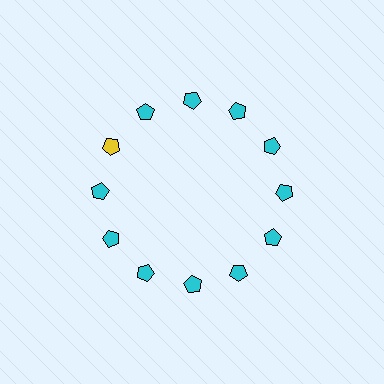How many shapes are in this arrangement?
There are 12 shapes arranged in a ring pattern.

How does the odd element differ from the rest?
It has a different color: yellow instead of cyan.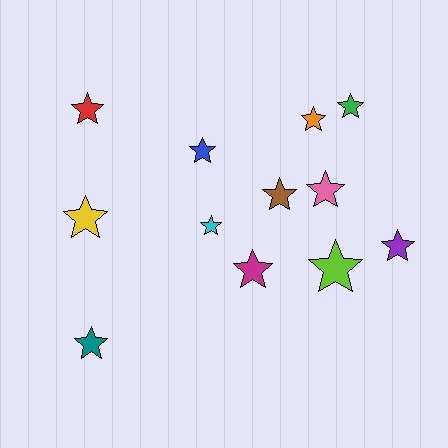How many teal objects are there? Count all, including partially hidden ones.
There is 1 teal object.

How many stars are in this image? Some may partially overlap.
There are 12 stars.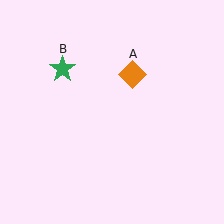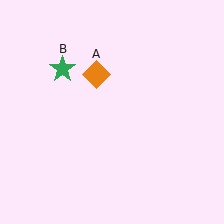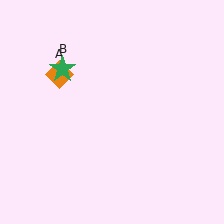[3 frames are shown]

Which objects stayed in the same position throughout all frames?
Green star (object B) remained stationary.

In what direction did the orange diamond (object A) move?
The orange diamond (object A) moved left.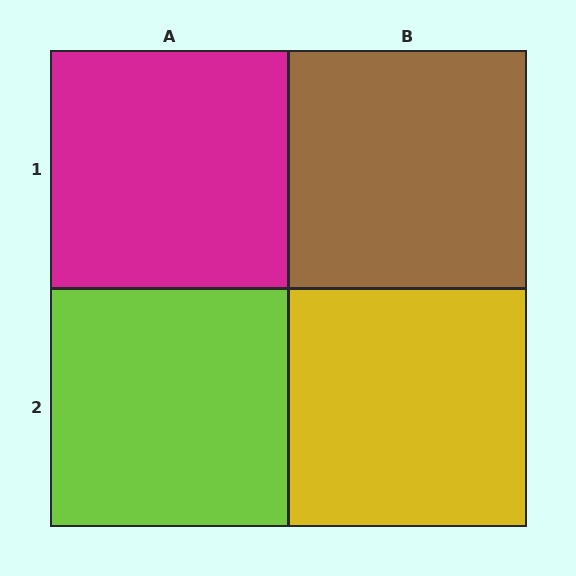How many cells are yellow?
1 cell is yellow.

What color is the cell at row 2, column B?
Yellow.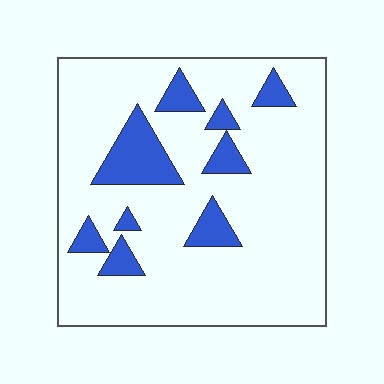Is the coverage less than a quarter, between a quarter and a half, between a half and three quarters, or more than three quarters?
Less than a quarter.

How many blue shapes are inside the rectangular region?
9.